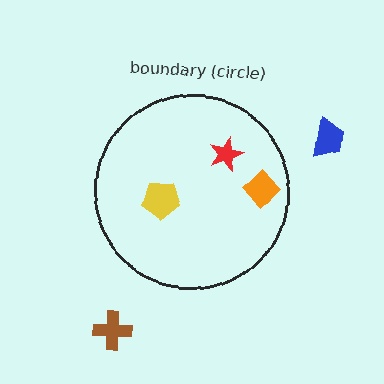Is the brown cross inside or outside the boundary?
Outside.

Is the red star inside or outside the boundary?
Inside.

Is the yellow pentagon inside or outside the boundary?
Inside.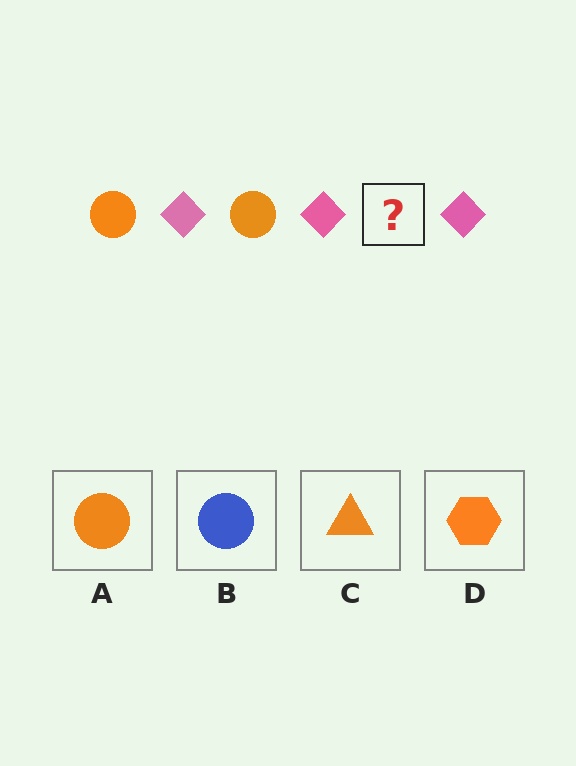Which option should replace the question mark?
Option A.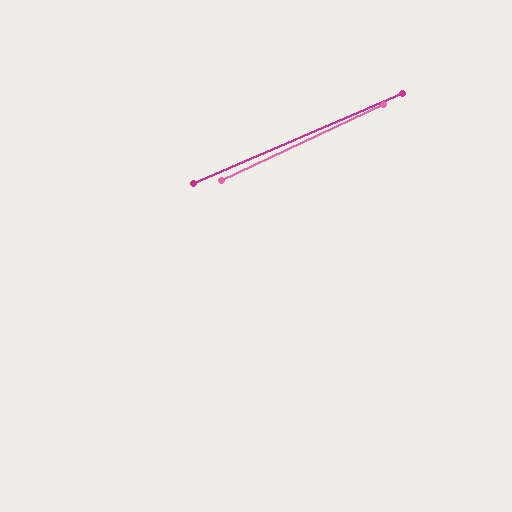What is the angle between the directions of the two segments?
Approximately 2 degrees.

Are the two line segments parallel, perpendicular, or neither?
Parallel — their directions differ by only 2.0°.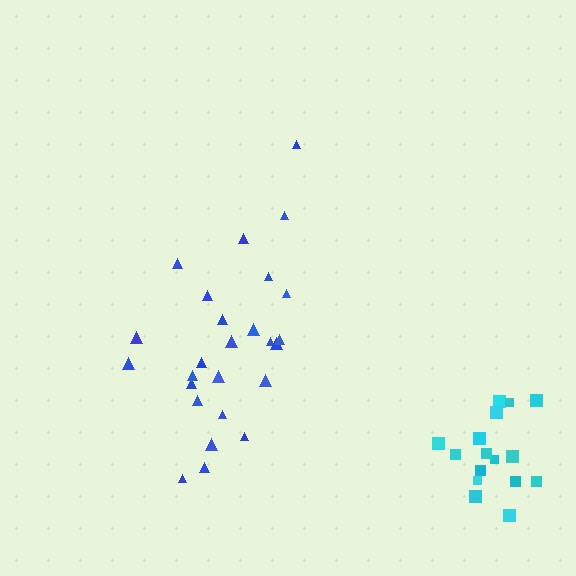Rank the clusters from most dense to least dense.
cyan, blue.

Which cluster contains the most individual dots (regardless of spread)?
Blue (26).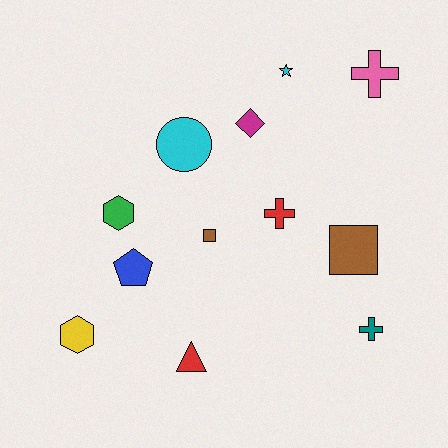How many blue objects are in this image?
There is 1 blue object.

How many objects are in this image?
There are 12 objects.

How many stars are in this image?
There is 1 star.